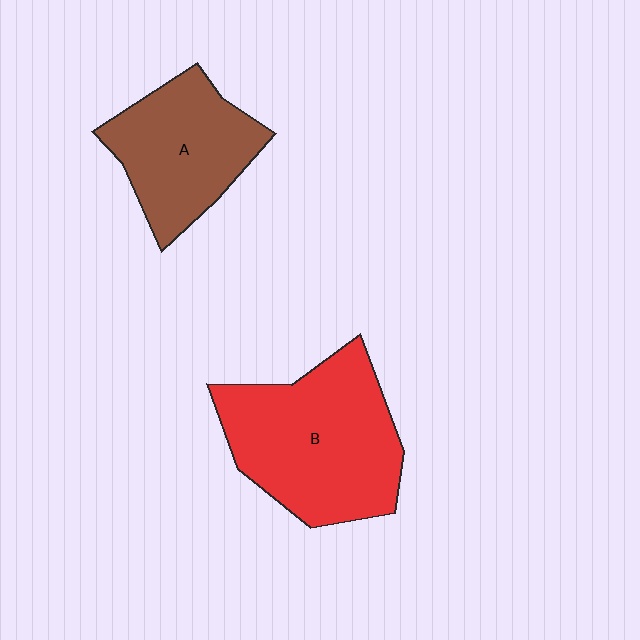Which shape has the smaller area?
Shape A (brown).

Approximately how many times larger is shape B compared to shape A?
Approximately 1.4 times.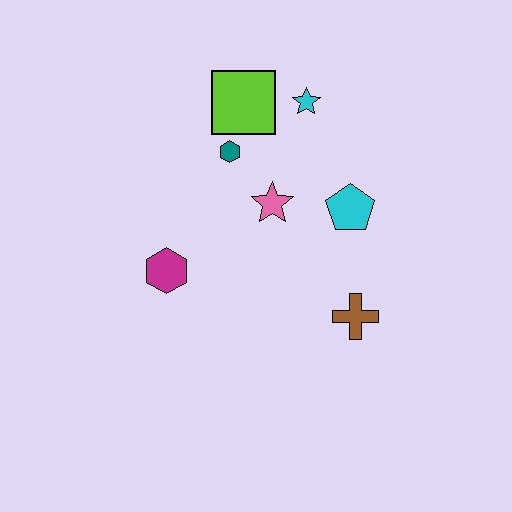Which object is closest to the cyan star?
The lime square is closest to the cyan star.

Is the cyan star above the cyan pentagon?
Yes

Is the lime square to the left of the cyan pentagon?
Yes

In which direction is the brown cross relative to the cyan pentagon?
The brown cross is below the cyan pentagon.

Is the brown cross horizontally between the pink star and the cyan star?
No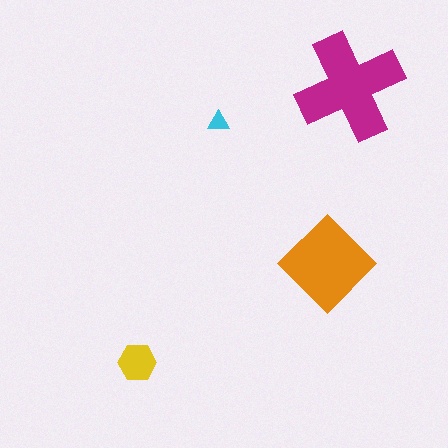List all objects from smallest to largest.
The cyan triangle, the yellow hexagon, the orange diamond, the magenta cross.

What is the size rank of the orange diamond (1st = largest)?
2nd.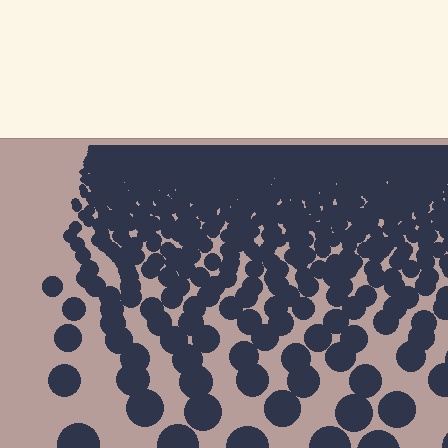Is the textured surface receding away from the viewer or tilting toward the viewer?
The surface is receding away from the viewer. Texture elements get smaller and denser toward the top.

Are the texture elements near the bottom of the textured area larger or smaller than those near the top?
Larger. Near the bottom, elements are closer to the viewer and appear at a bigger on-screen size.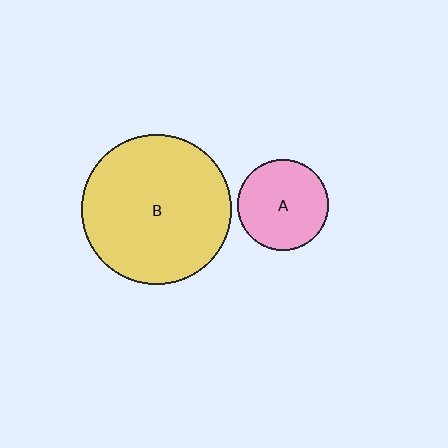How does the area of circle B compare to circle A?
Approximately 2.7 times.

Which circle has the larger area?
Circle B (yellow).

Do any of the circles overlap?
No, none of the circles overlap.